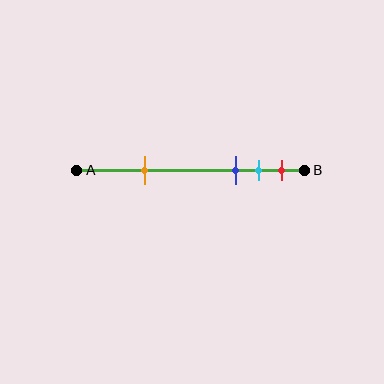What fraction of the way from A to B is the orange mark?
The orange mark is approximately 30% (0.3) of the way from A to B.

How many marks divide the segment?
There are 4 marks dividing the segment.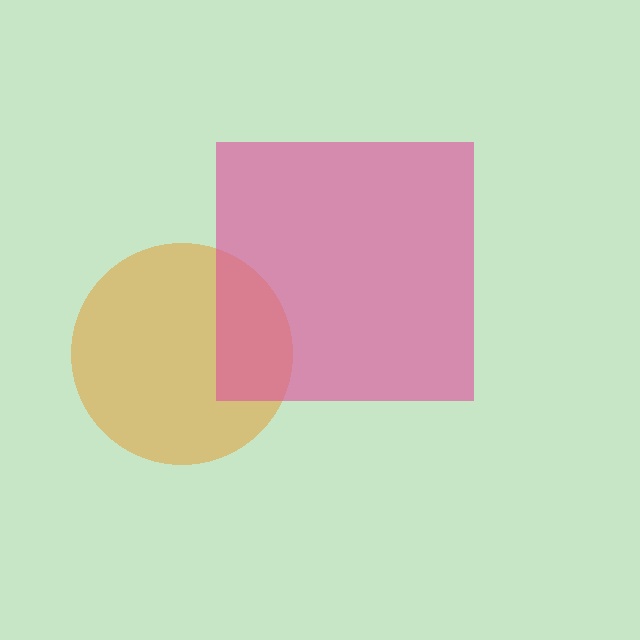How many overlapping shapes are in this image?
There are 2 overlapping shapes in the image.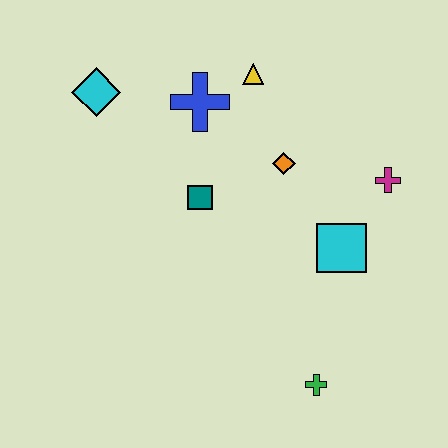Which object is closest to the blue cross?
The yellow triangle is closest to the blue cross.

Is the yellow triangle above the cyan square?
Yes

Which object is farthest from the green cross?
The cyan diamond is farthest from the green cross.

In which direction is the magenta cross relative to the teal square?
The magenta cross is to the right of the teal square.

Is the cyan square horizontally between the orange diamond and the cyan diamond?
No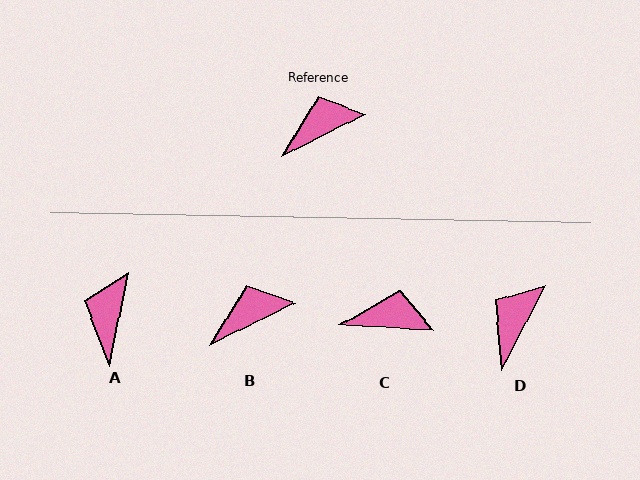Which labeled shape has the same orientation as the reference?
B.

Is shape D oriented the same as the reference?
No, it is off by about 36 degrees.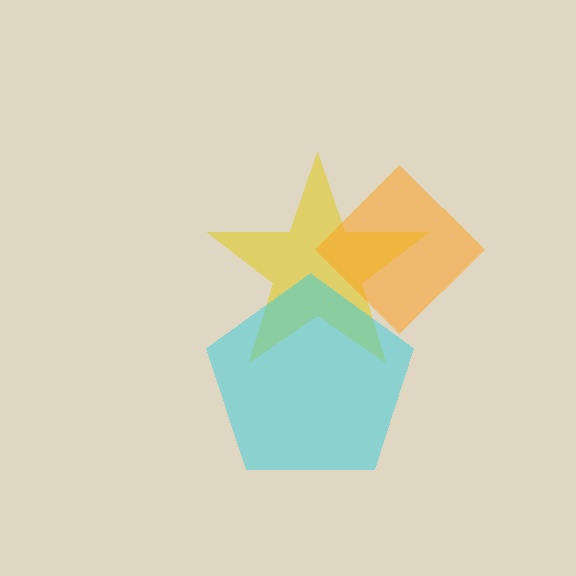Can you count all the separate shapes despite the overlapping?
Yes, there are 3 separate shapes.